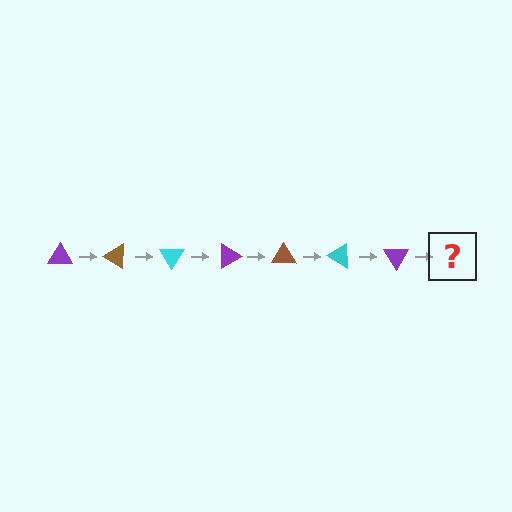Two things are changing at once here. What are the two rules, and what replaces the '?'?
The two rules are that it rotates 30 degrees each step and the color cycles through purple, brown, and cyan. The '?' should be a brown triangle, rotated 210 degrees from the start.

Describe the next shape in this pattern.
It should be a brown triangle, rotated 210 degrees from the start.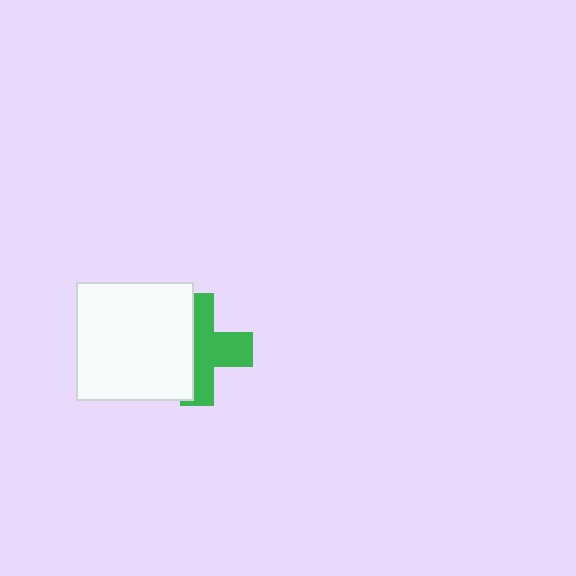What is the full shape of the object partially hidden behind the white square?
The partially hidden object is a green cross.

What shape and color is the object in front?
The object in front is a white square.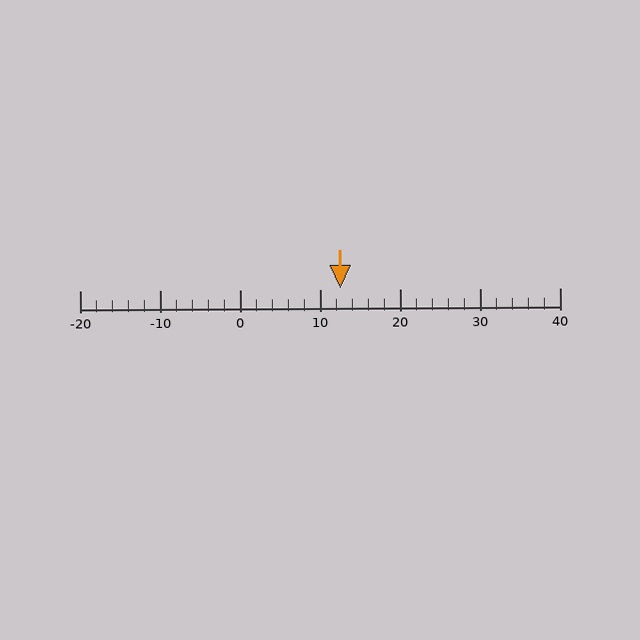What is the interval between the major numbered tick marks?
The major tick marks are spaced 10 units apart.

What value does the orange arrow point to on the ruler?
The orange arrow points to approximately 12.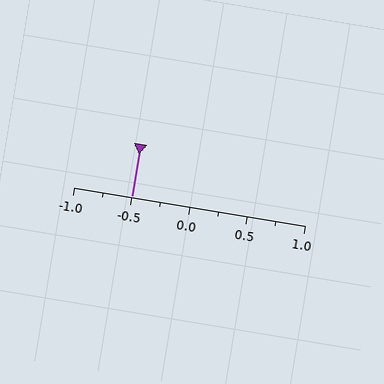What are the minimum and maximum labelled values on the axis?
The axis runs from -1.0 to 1.0.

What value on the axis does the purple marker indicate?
The marker indicates approximately -0.5.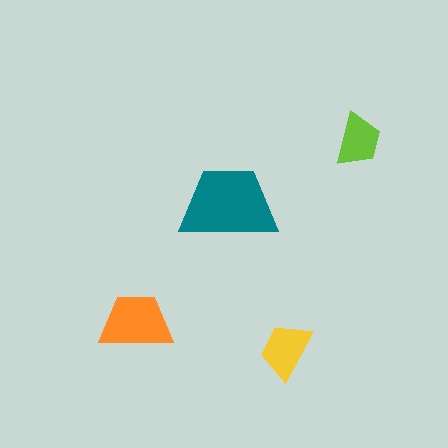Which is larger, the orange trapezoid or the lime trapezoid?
The orange one.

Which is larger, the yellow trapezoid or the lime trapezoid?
The yellow one.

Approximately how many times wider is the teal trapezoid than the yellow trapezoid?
About 1.5 times wider.